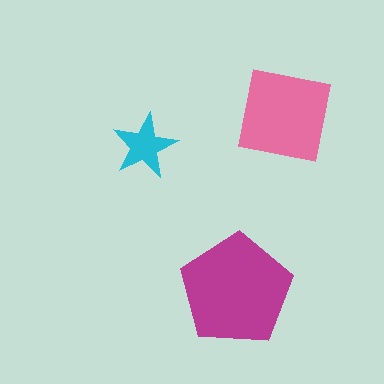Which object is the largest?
The magenta pentagon.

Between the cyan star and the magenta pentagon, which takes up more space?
The magenta pentagon.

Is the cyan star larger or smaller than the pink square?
Smaller.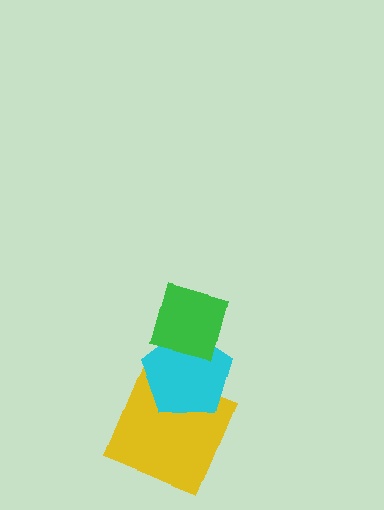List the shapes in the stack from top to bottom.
From top to bottom: the green square, the cyan pentagon, the yellow square.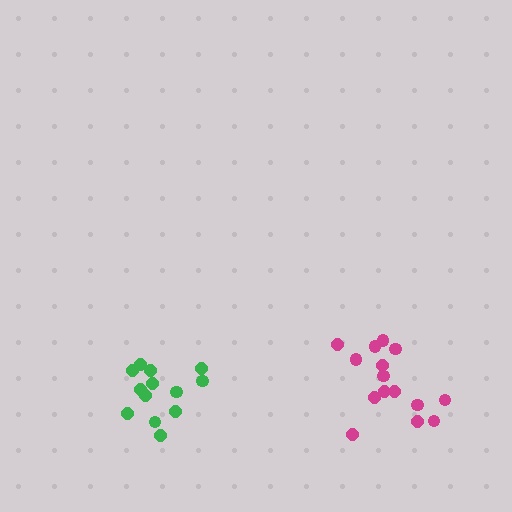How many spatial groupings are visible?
There are 2 spatial groupings.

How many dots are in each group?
Group 1: 15 dots, Group 2: 13 dots (28 total).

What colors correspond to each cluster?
The clusters are colored: magenta, green.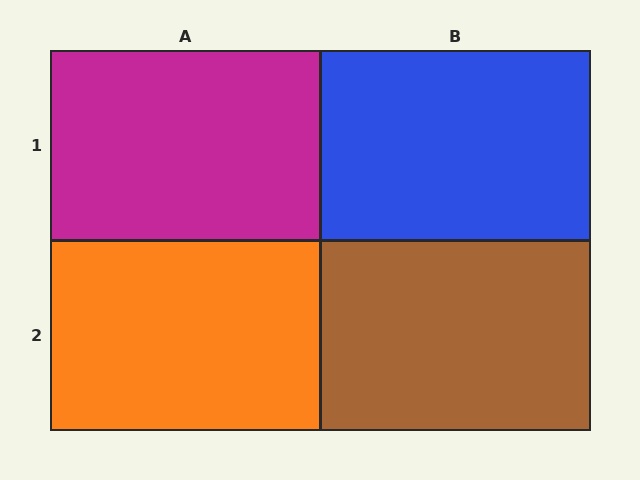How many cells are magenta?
1 cell is magenta.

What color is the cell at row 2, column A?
Orange.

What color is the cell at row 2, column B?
Brown.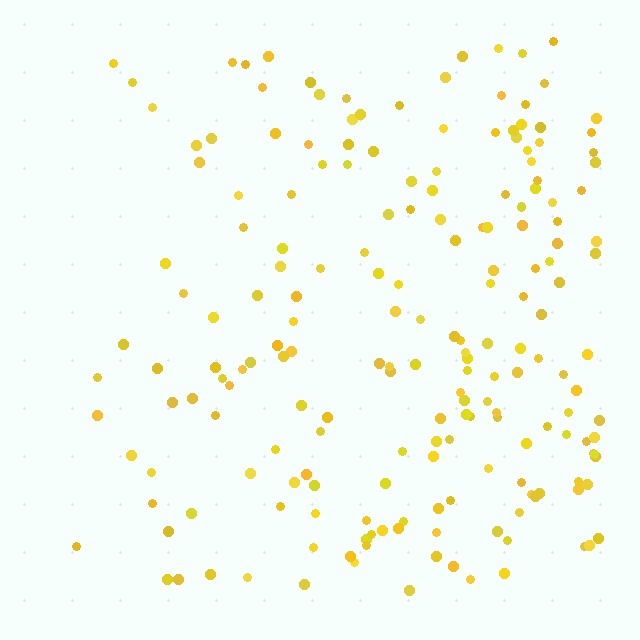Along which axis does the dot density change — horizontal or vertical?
Horizontal.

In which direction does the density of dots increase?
From left to right, with the right side densest.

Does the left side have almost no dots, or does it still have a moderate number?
Still a moderate number, just noticeably fewer than the right.